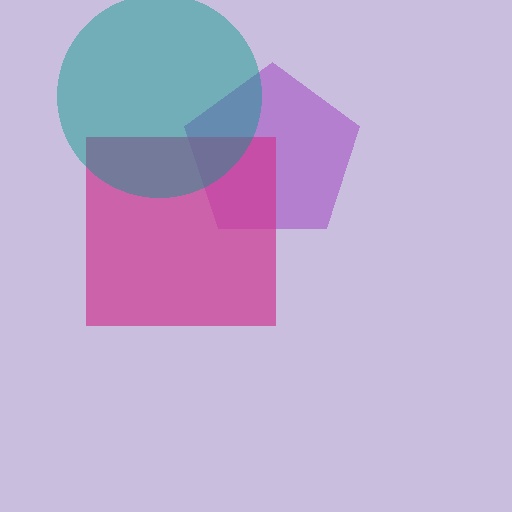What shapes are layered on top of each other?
The layered shapes are: a purple pentagon, a magenta square, a teal circle.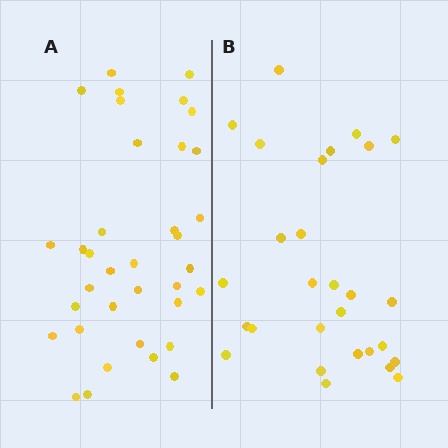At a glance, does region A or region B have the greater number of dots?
Region A (the left region) has more dots.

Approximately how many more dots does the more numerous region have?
Region A has roughly 8 or so more dots than region B.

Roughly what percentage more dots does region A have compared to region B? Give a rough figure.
About 30% more.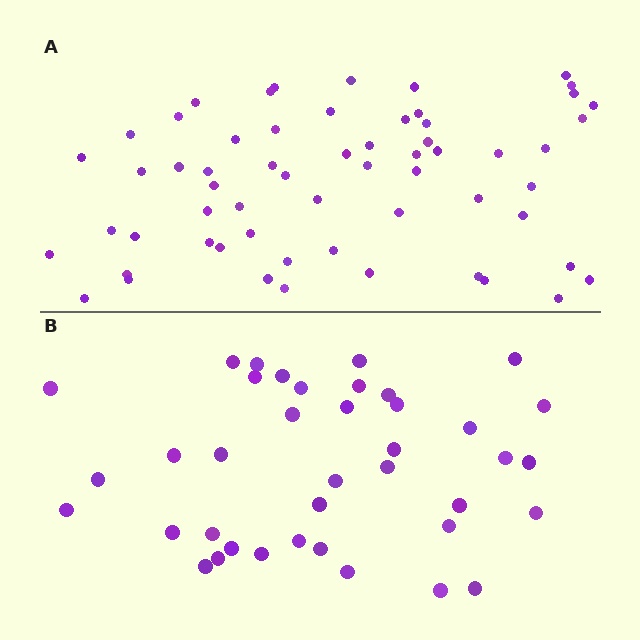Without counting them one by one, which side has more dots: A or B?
Region A (the top region) has more dots.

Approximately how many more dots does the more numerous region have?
Region A has approximately 20 more dots than region B.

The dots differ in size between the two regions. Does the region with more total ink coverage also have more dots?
No. Region B has more total ink coverage because its dots are larger, but region A actually contains more individual dots. Total area can be misleading — the number of items is what matters here.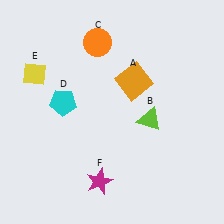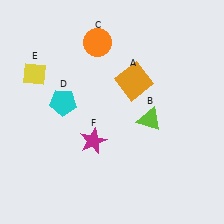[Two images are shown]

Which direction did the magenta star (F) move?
The magenta star (F) moved up.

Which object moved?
The magenta star (F) moved up.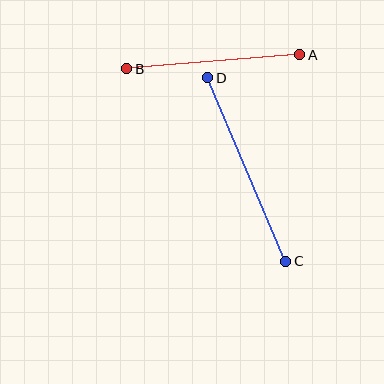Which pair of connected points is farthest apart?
Points C and D are farthest apart.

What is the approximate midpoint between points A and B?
The midpoint is at approximately (213, 62) pixels.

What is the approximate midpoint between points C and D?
The midpoint is at approximately (247, 169) pixels.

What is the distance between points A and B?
The distance is approximately 174 pixels.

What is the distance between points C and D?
The distance is approximately 199 pixels.